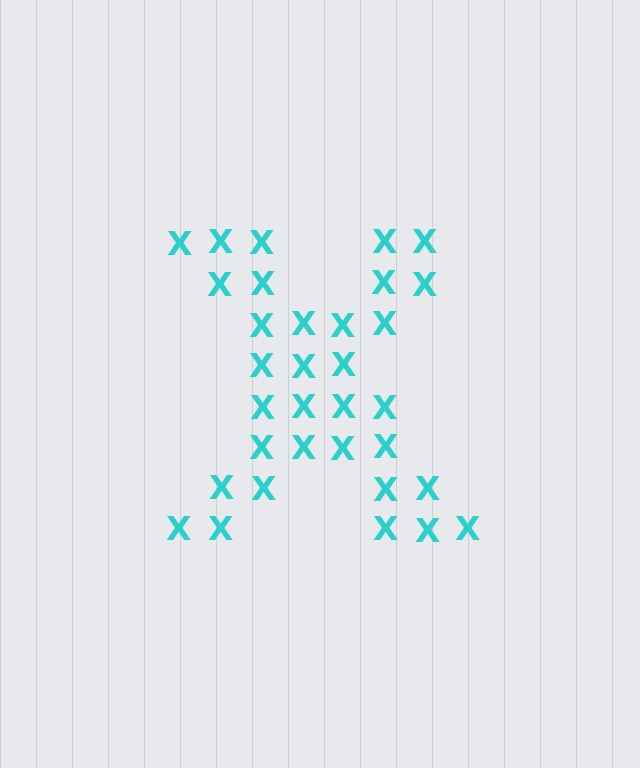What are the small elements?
The small elements are letter X's.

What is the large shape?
The large shape is the letter X.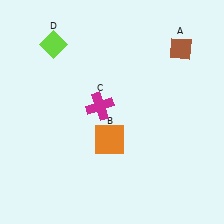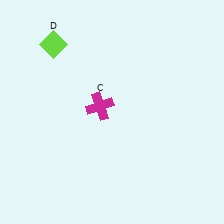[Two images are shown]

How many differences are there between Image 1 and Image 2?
There are 2 differences between the two images.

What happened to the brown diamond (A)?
The brown diamond (A) was removed in Image 2. It was in the top-right area of Image 1.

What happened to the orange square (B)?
The orange square (B) was removed in Image 2. It was in the bottom-left area of Image 1.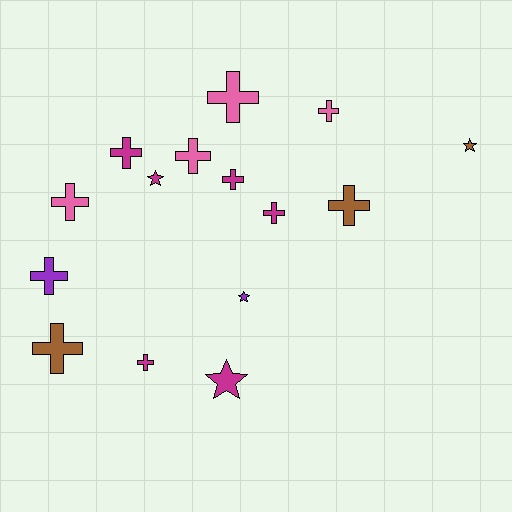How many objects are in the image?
There are 15 objects.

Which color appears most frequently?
Magenta, with 6 objects.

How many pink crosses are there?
There are 4 pink crosses.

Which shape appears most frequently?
Cross, with 11 objects.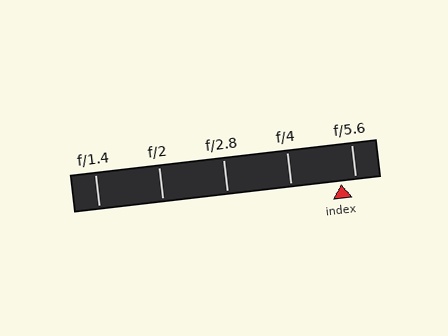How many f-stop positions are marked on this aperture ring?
There are 5 f-stop positions marked.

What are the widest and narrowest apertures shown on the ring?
The widest aperture shown is f/1.4 and the narrowest is f/5.6.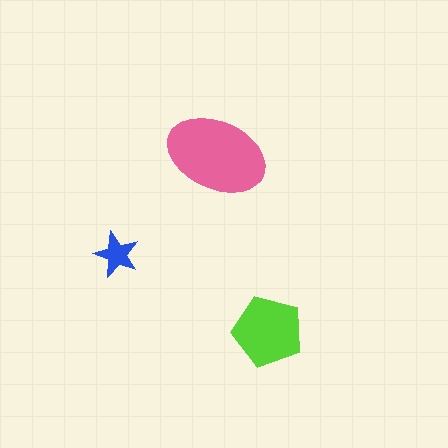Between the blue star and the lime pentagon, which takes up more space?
The lime pentagon.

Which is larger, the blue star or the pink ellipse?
The pink ellipse.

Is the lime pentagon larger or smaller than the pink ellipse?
Smaller.